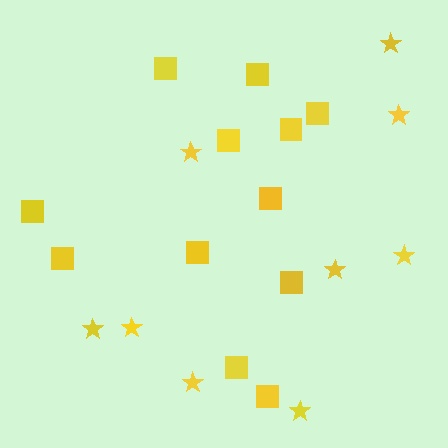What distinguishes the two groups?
There are 2 groups: one group of squares (12) and one group of stars (9).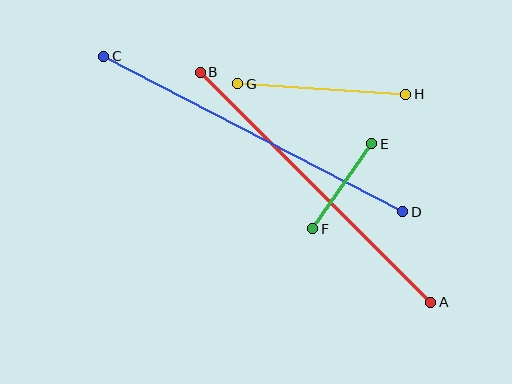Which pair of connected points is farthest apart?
Points C and D are farthest apart.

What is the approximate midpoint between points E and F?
The midpoint is at approximately (342, 186) pixels.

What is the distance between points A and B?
The distance is approximately 326 pixels.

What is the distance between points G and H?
The distance is approximately 168 pixels.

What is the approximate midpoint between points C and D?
The midpoint is at approximately (253, 134) pixels.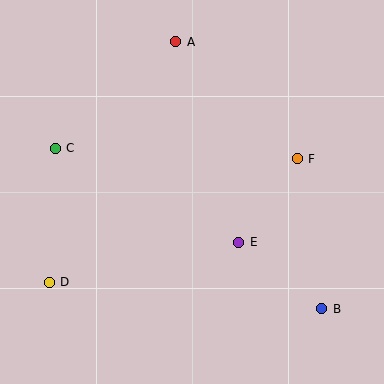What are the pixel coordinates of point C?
Point C is at (55, 148).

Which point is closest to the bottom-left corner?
Point D is closest to the bottom-left corner.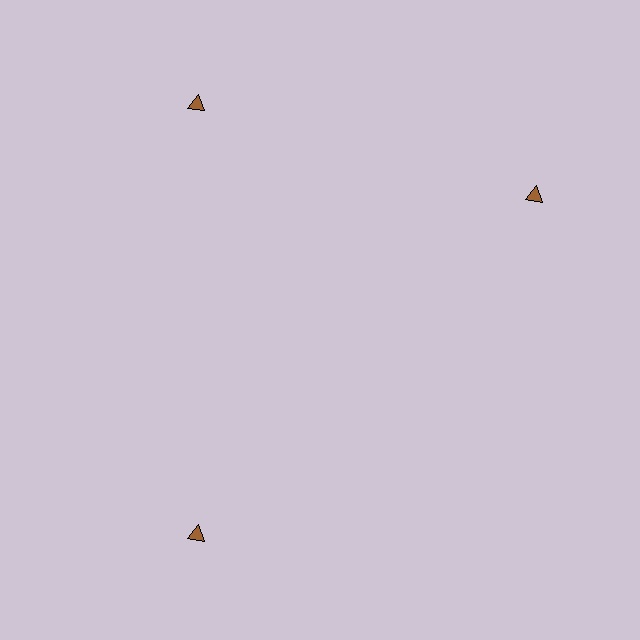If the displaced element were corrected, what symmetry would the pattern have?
It would have 3-fold rotational symmetry — the pattern would map onto itself every 120 degrees.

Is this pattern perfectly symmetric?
No. The 3 brown triangles are arranged in a ring, but one element near the 3 o'clock position is rotated out of alignment along the ring, breaking the 3-fold rotational symmetry.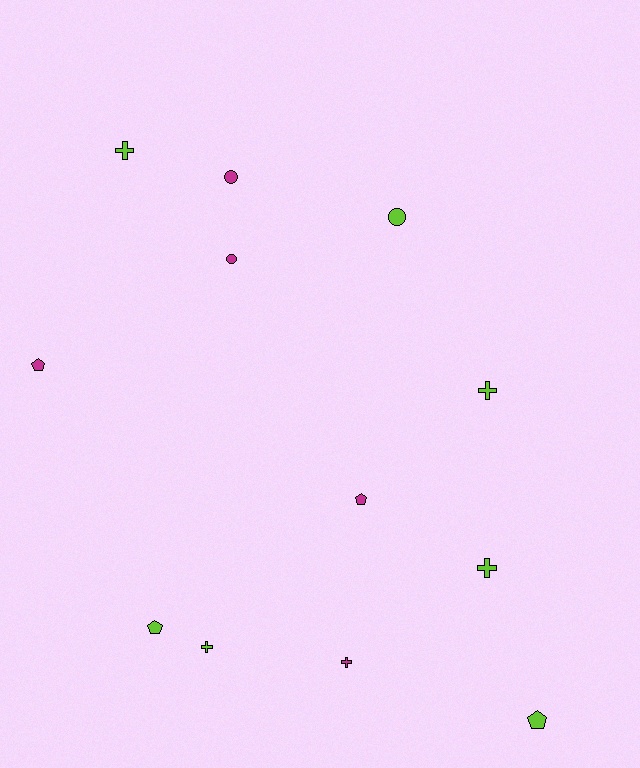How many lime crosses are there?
There are 4 lime crosses.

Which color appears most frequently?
Lime, with 7 objects.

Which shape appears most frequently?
Cross, with 5 objects.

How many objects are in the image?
There are 12 objects.